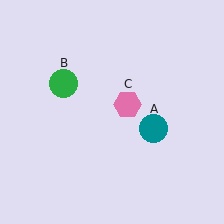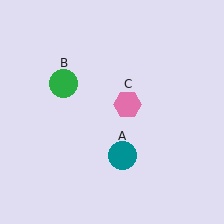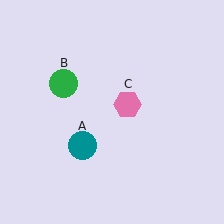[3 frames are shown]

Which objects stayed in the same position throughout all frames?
Green circle (object B) and pink hexagon (object C) remained stationary.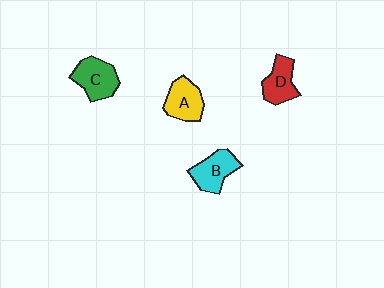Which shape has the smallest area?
Shape D (red).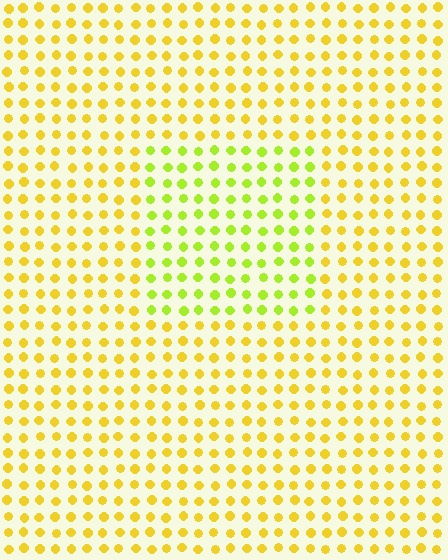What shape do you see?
I see a rectangle.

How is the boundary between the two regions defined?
The boundary is defined purely by a slight shift in hue (about 32 degrees). Spacing, size, and orientation are identical on both sides.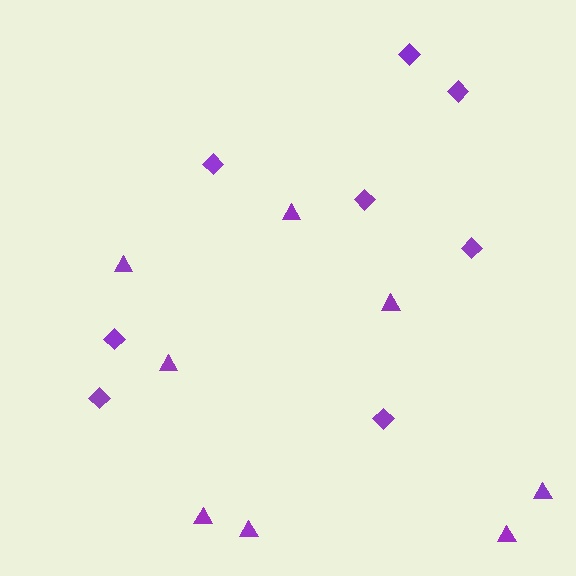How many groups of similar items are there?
There are 2 groups: one group of diamonds (8) and one group of triangles (8).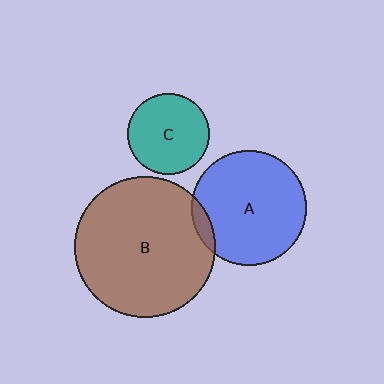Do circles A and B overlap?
Yes.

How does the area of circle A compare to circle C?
Approximately 2.0 times.